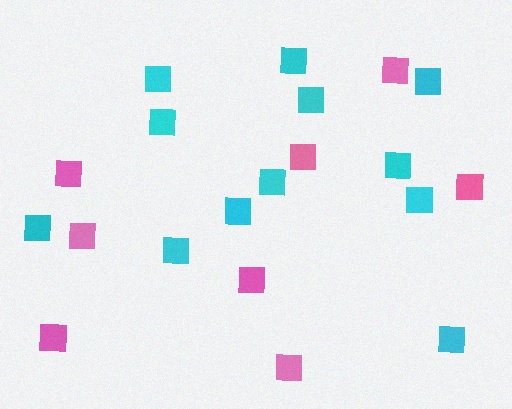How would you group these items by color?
There are 2 groups: one group of cyan squares (12) and one group of pink squares (8).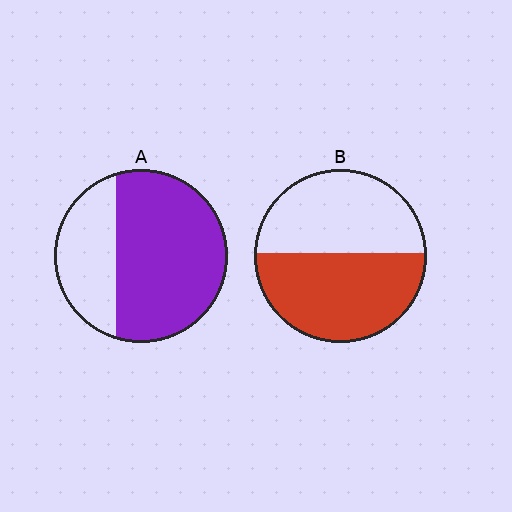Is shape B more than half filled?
Roughly half.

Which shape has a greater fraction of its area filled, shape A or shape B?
Shape A.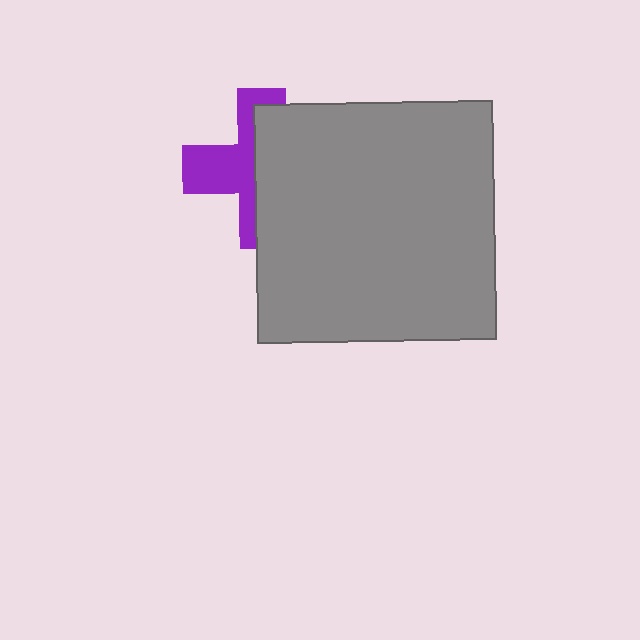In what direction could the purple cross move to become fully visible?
The purple cross could move left. That would shift it out from behind the gray square entirely.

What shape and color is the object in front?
The object in front is a gray square.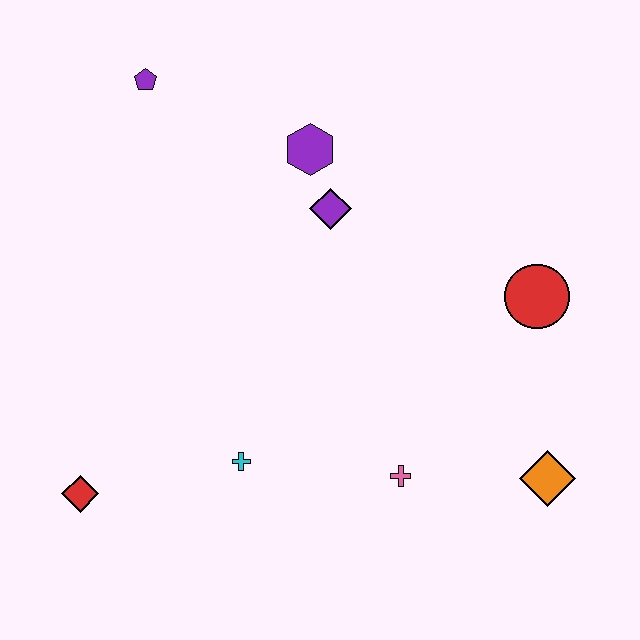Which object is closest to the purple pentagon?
The purple hexagon is closest to the purple pentagon.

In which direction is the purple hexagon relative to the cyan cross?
The purple hexagon is above the cyan cross.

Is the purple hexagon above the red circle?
Yes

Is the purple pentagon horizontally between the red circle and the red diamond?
Yes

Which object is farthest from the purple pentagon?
The orange diamond is farthest from the purple pentagon.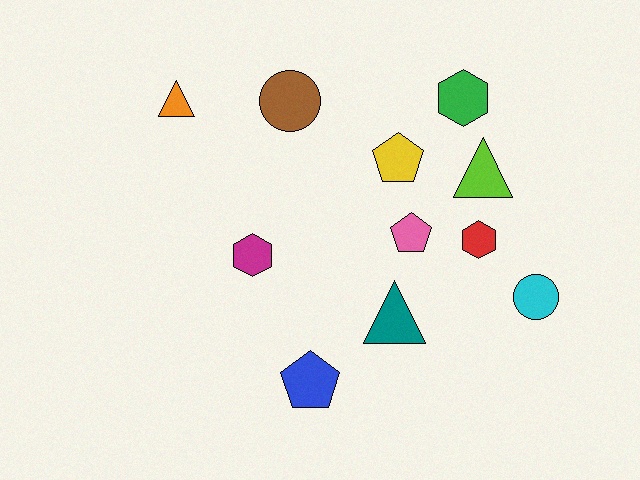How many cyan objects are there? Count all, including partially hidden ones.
There is 1 cyan object.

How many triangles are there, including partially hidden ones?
There are 3 triangles.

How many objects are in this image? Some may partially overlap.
There are 11 objects.